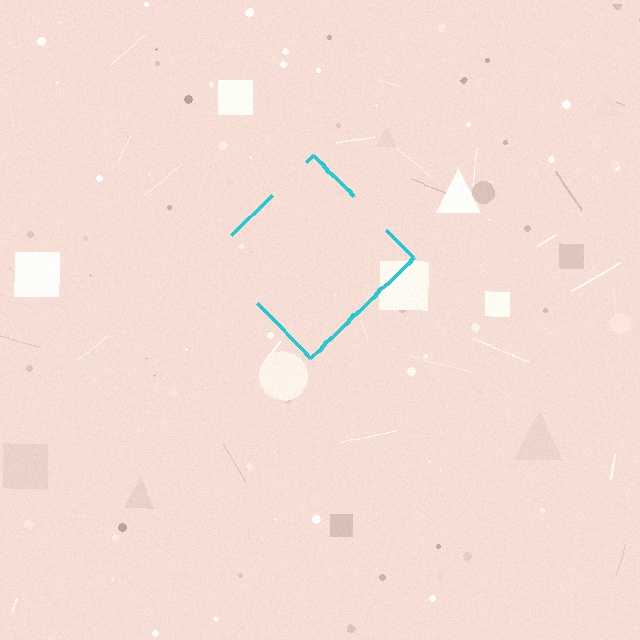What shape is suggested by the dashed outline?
The dashed outline suggests a diamond.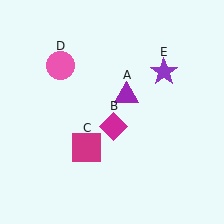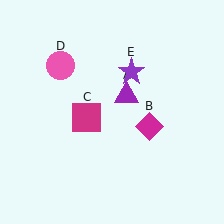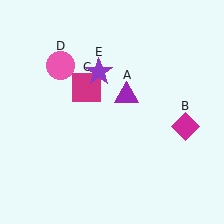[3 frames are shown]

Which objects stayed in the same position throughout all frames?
Purple triangle (object A) and pink circle (object D) remained stationary.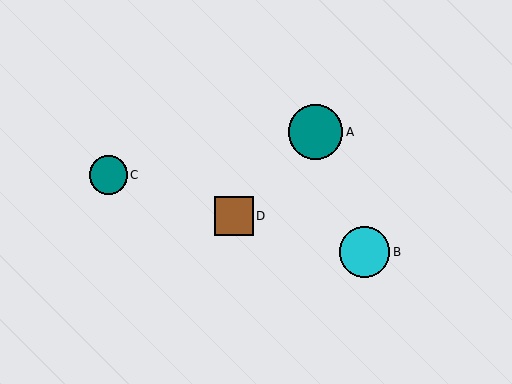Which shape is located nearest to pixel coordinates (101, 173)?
The teal circle (labeled C) at (108, 175) is nearest to that location.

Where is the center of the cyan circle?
The center of the cyan circle is at (365, 252).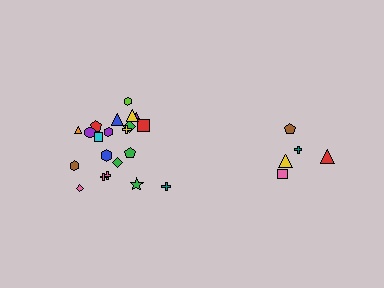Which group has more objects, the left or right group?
The left group.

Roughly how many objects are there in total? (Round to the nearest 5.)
Roughly 25 objects in total.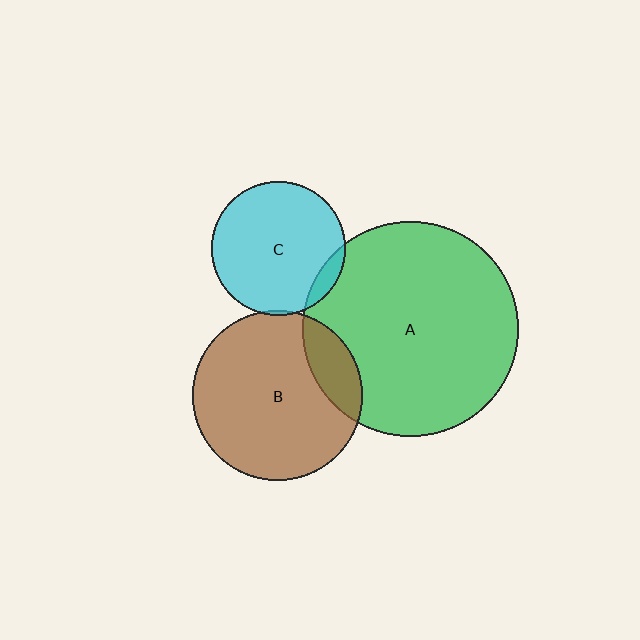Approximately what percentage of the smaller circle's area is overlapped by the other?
Approximately 5%.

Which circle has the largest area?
Circle A (green).